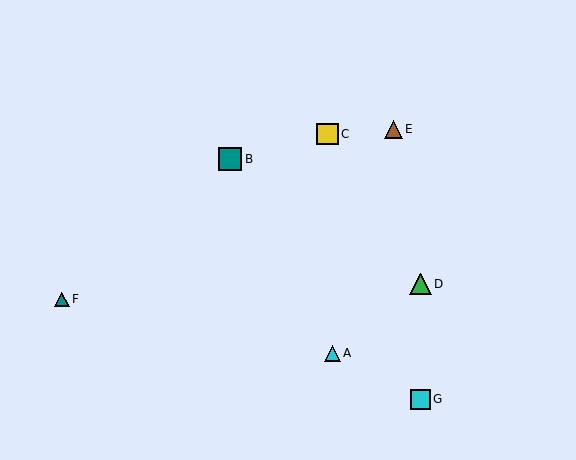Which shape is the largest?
The teal square (labeled B) is the largest.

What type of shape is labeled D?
Shape D is a green triangle.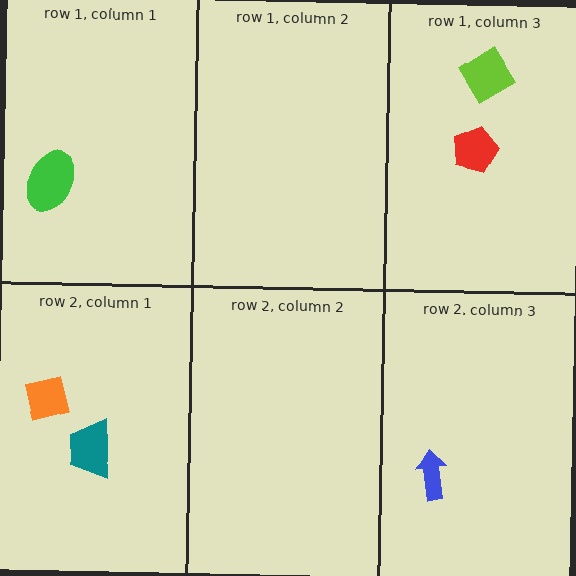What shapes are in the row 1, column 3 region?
The lime diamond, the red pentagon.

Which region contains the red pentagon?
The row 1, column 3 region.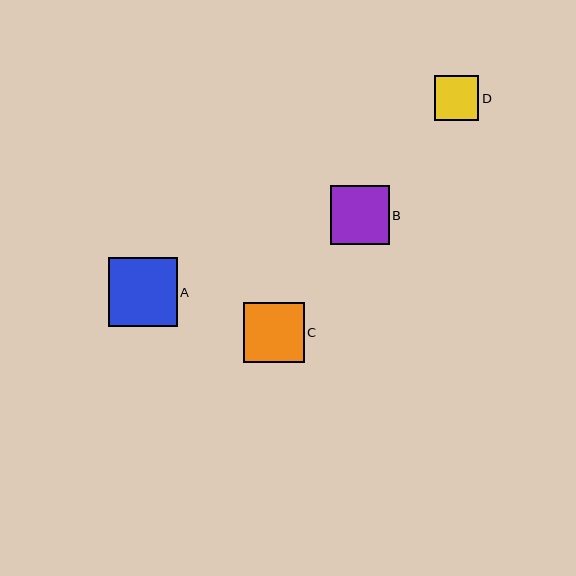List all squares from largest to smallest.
From largest to smallest: A, C, B, D.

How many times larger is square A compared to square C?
Square A is approximately 1.1 times the size of square C.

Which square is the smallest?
Square D is the smallest with a size of approximately 45 pixels.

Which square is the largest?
Square A is the largest with a size of approximately 69 pixels.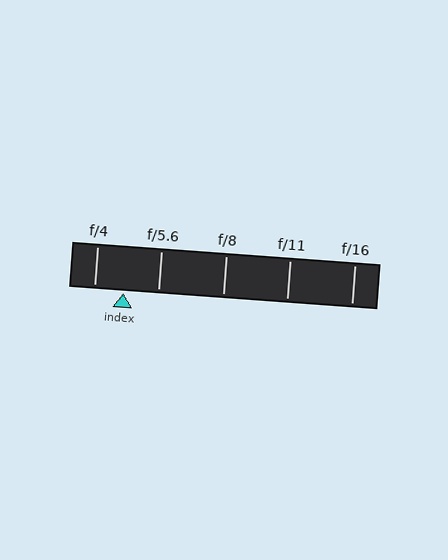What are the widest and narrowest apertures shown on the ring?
The widest aperture shown is f/4 and the narrowest is f/16.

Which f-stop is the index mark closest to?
The index mark is closest to f/4.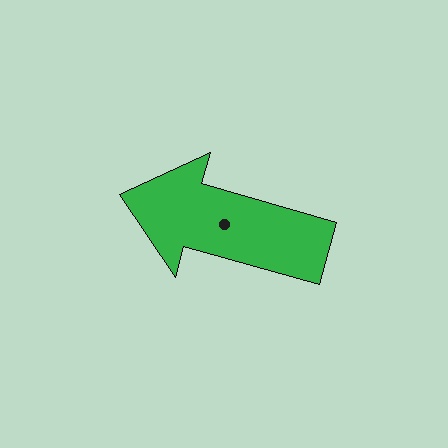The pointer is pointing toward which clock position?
Roughly 10 o'clock.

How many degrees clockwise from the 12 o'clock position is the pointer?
Approximately 286 degrees.